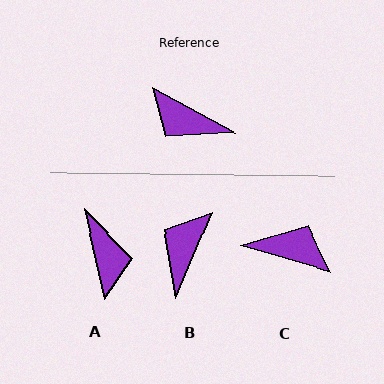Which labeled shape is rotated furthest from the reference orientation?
C, about 168 degrees away.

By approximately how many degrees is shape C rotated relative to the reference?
Approximately 168 degrees clockwise.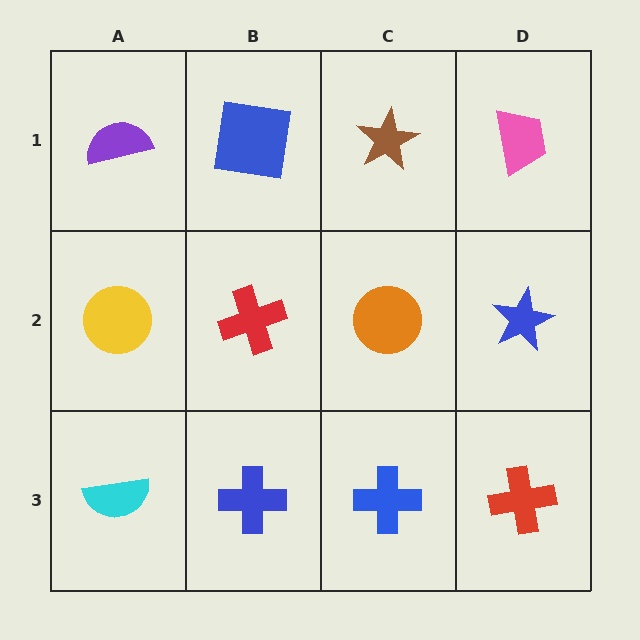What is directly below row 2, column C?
A blue cross.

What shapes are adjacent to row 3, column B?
A red cross (row 2, column B), a cyan semicircle (row 3, column A), a blue cross (row 3, column C).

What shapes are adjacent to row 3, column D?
A blue star (row 2, column D), a blue cross (row 3, column C).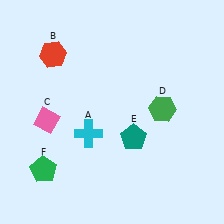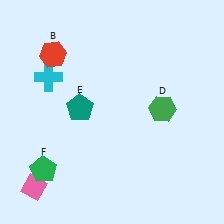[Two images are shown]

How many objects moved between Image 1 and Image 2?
3 objects moved between the two images.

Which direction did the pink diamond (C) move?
The pink diamond (C) moved down.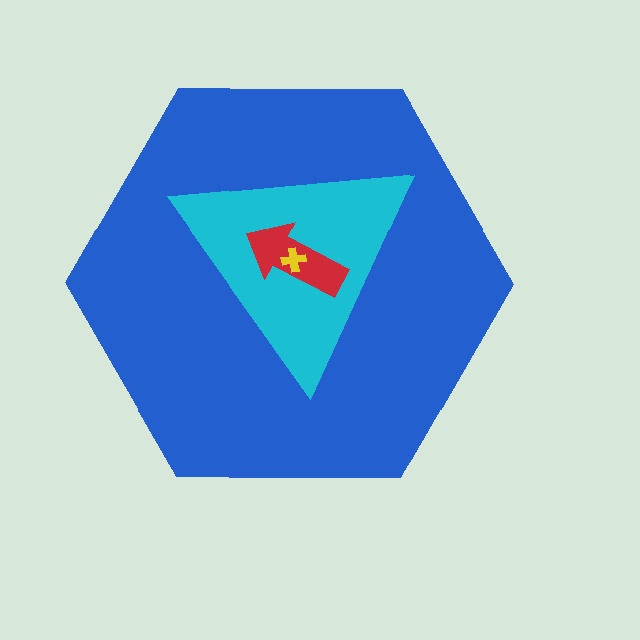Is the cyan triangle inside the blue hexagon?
Yes.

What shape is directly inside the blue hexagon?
The cyan triangle.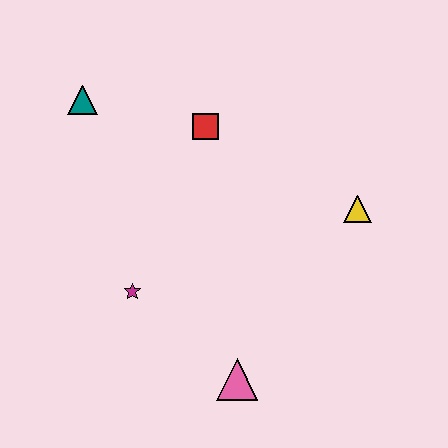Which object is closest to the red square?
The teal triangle is closest to the red square.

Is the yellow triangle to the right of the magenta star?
Yes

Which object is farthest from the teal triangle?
The pink triangle is farthest from the teal triangle.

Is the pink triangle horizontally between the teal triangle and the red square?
No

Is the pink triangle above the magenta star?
No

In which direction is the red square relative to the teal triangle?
The red square is to the right of the teal triangle.